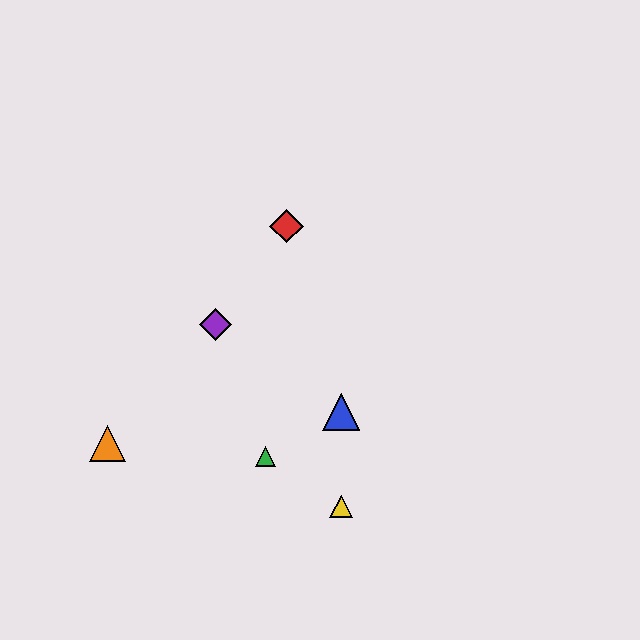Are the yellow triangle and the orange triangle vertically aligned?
No, the yellow triangle is at x≈341 and the orange triangle is at x≈108.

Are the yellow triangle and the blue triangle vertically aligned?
Yes, both are at x≈341.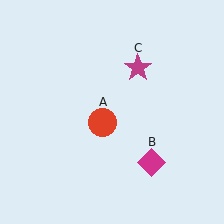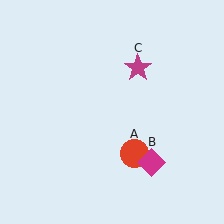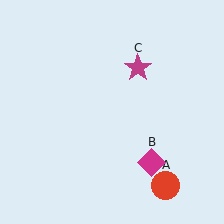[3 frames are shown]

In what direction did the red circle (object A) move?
The red circle (object A) moved down and to the right.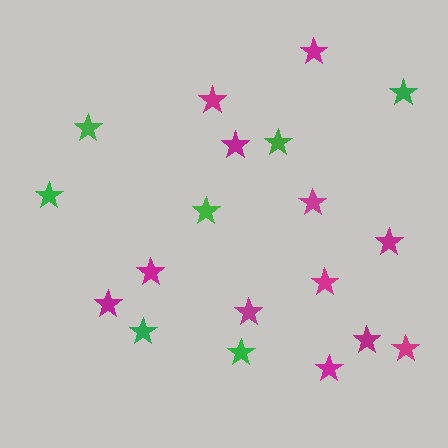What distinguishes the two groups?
There are 2 groups: one group of green stars (7) and one group of magenta stars (12).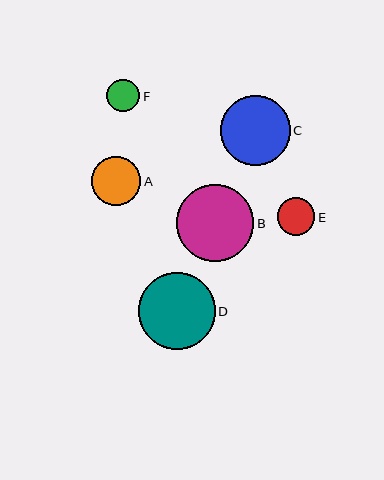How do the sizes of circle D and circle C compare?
Circle D and circle C are approximately the same size.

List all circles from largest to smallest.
From largest to smallest: B, D, C, A, E, F.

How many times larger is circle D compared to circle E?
Circle D is approximately 2.0 times the size of circle E.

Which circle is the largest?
Circle B is the largest with a size of approximately 78 pixels.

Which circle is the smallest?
Circle F is the smallest with a size of approximately 33 pixels.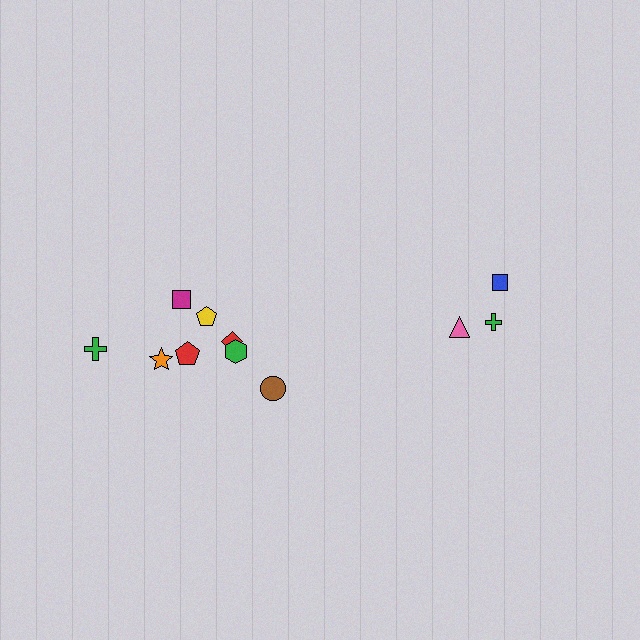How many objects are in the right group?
There are 3 objects.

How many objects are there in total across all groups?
There are 11 objects.